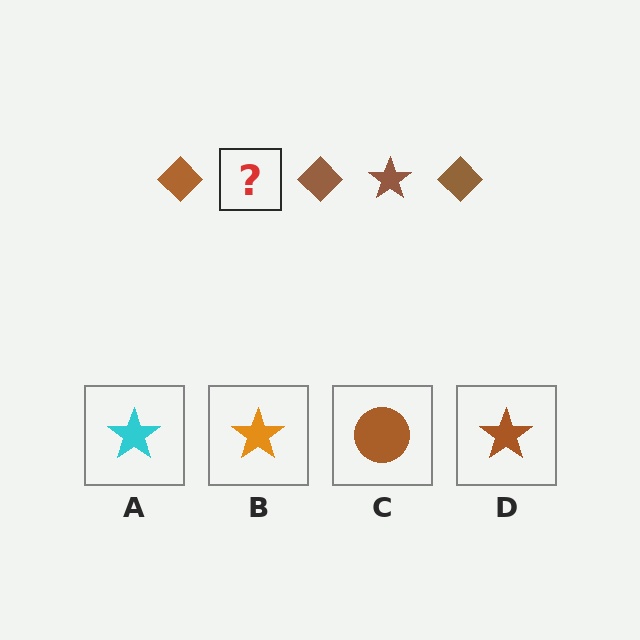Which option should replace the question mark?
Option D.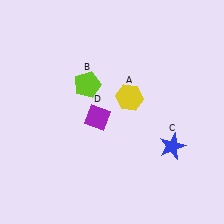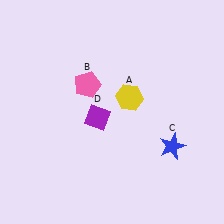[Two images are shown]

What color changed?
The pentagon (B) changed from lime in Image 1 to pink in Image 2.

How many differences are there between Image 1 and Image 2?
There is 1 difference between the two images.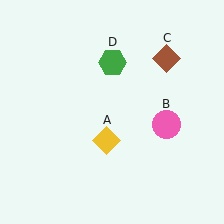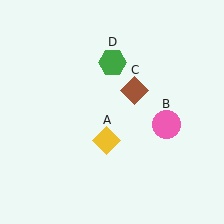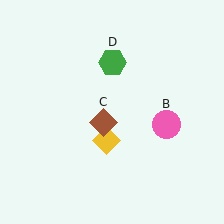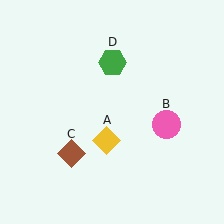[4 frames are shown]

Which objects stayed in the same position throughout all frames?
Yellow diamond (object A) and pink circle (object B) and green hexagon (object D) remained stationary.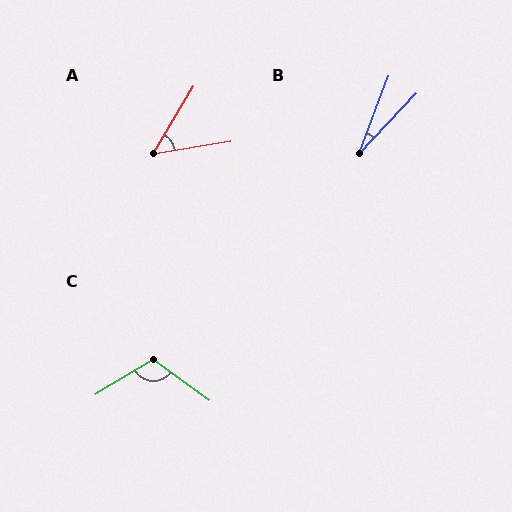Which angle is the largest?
C, at approximately 113 degrees.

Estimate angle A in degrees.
Approximately 50 degrees.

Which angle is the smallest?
B, at approximately 23 degrees.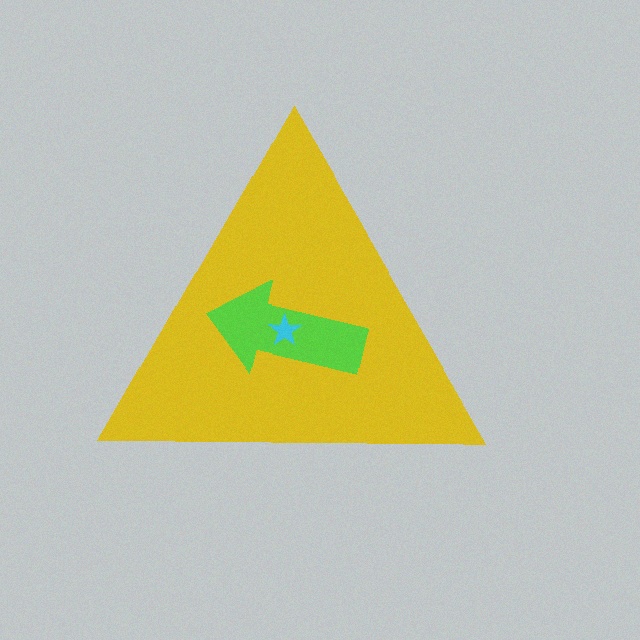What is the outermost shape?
The yellow triangle.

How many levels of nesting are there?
3.